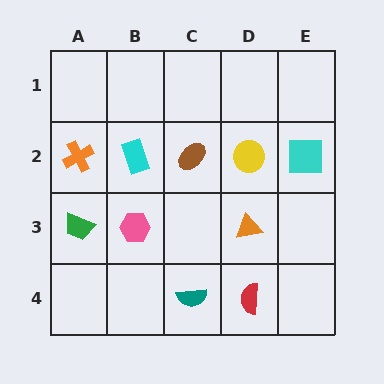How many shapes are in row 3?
3 shapes.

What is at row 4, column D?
A red semicircle.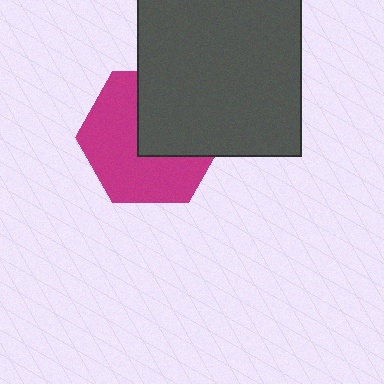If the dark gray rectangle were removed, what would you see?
You would see the complete magenta hexagon.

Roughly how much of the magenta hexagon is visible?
About half of it is visible (roughly 58%).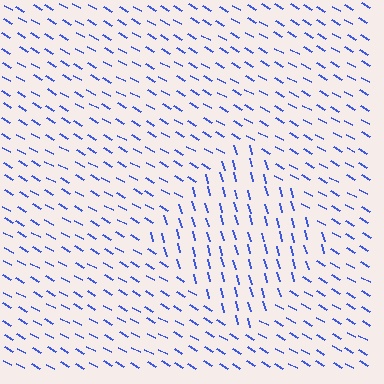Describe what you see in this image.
The image is filled with small blue line segments. A diamond region in the image has lines oriented differently from the surrounding lines, creating a visible texture boundary.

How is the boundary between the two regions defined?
The boundary is defined purely by a change in line orientation (approximately 45 degrees difference). All lines are the same color and thickness.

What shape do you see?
I see a diamond.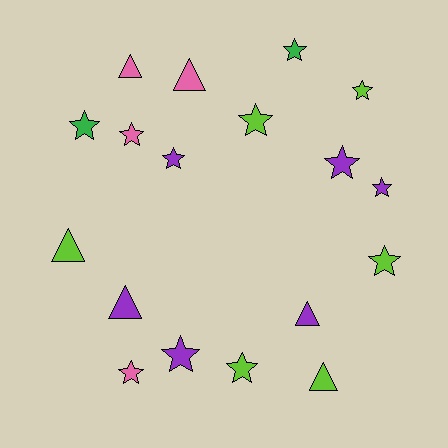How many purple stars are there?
There are 4 purple stars.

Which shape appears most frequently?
Star, with 12 objects.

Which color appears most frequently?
Purple, with 6 objects.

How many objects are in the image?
There are 18 objects.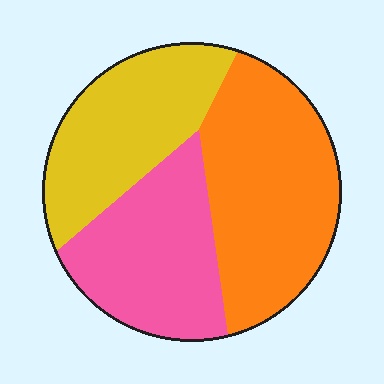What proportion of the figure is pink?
Pink takes up about one third (1/3) of the figure.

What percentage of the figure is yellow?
Yellow takes up between a quarter and a half of the figure.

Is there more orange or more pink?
Orange.